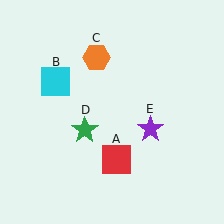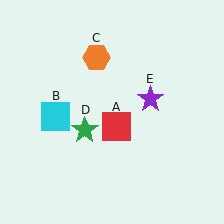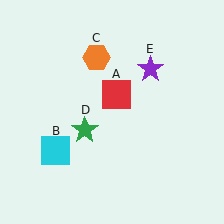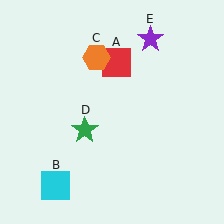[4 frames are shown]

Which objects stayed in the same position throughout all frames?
Orange hexagon (object C) and green star (object D) remained stationary.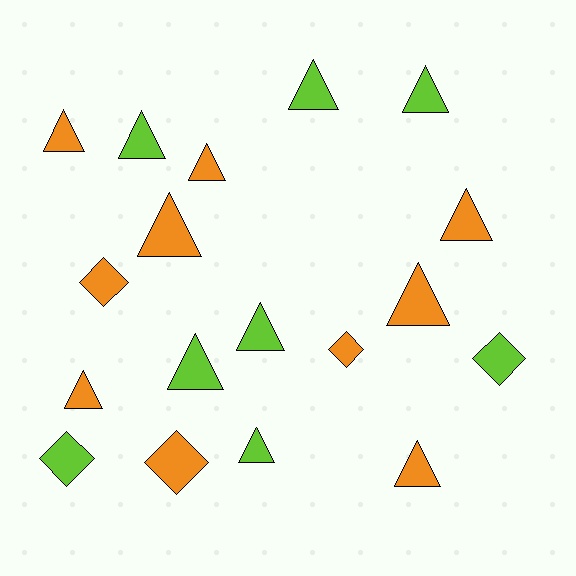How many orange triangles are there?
There are 7 orange triangles.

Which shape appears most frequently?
Triangle, with 13 objects.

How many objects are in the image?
There are 18 objects.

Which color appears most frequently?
Orange, with 10 objects.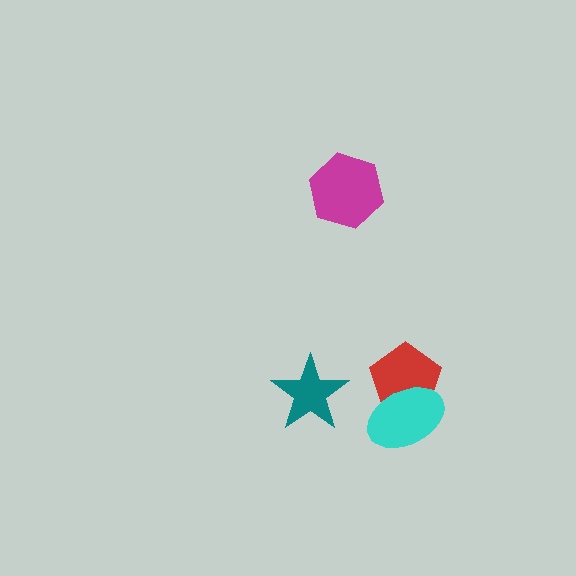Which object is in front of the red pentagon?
The cyan ellipse is in front of the red pentagon.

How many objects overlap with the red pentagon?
1 object overlaps with the red pentagon.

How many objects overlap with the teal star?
0 objects overlap with the teal star.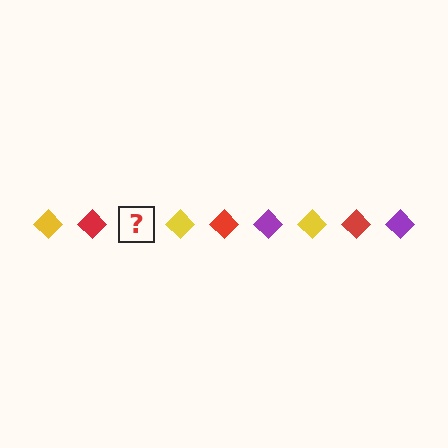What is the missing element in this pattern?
The missing element is a purple diamond.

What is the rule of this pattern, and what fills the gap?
The rule is that the pattern cycles through yellow, red, purple diamonds. The gap should be filled with a purple diamond.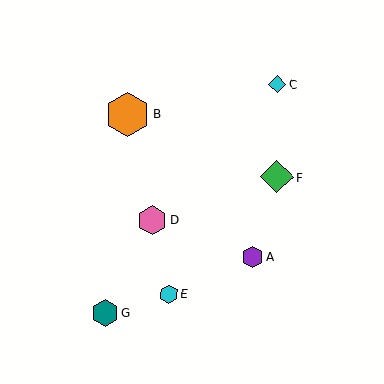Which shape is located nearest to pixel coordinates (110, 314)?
The teal hexagon (labeled G) at (106, 313) is nearest to that location.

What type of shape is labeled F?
Shape F is a green diamond.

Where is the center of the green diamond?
The center of the green diamond is at (277, 177).